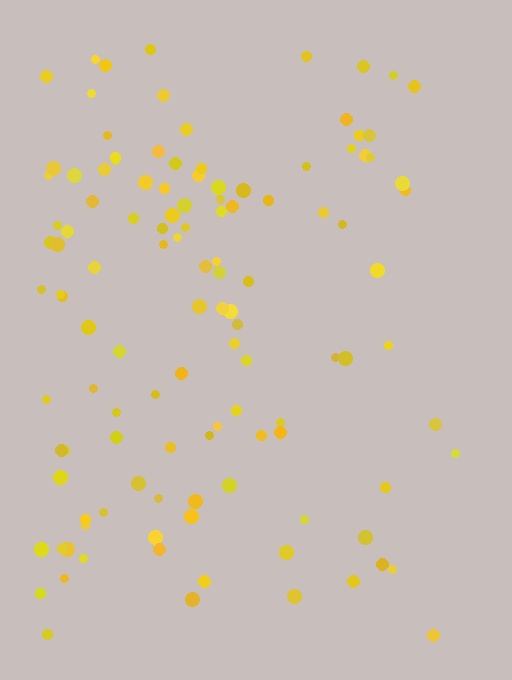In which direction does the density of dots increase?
From right to left, with the left side densest.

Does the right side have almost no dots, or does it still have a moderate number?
Still a moderate number, just noticeably fewer than the left.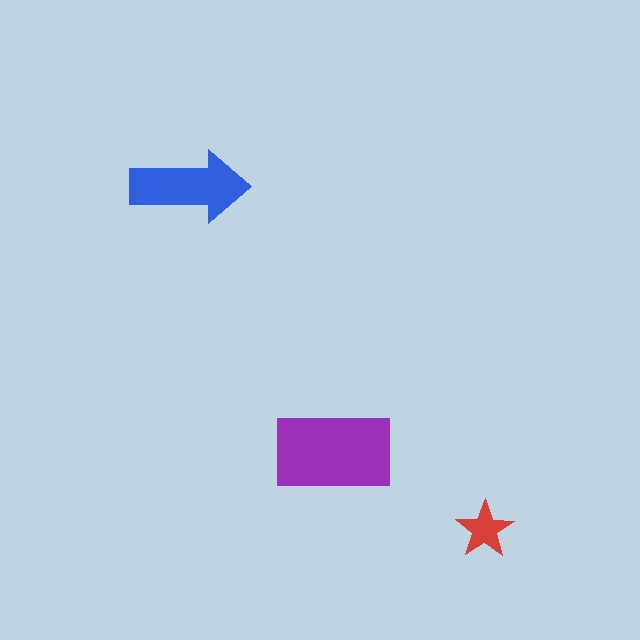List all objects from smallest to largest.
The red star, the blue arrow, the purple rectangle.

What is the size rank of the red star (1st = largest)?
3rd.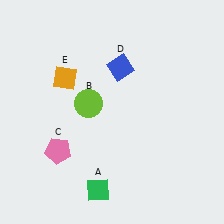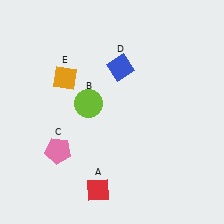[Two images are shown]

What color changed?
The diamond (A) changed from green in Image 1 to red in Image 2.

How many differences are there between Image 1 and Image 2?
There is 1 difference between the two images.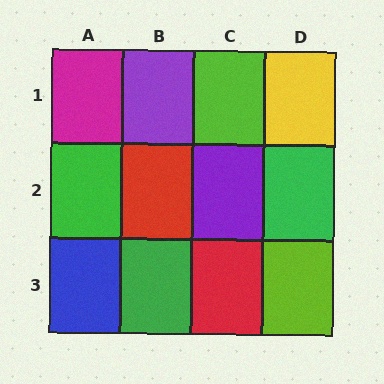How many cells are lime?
2 cells are lime.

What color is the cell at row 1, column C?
Lime.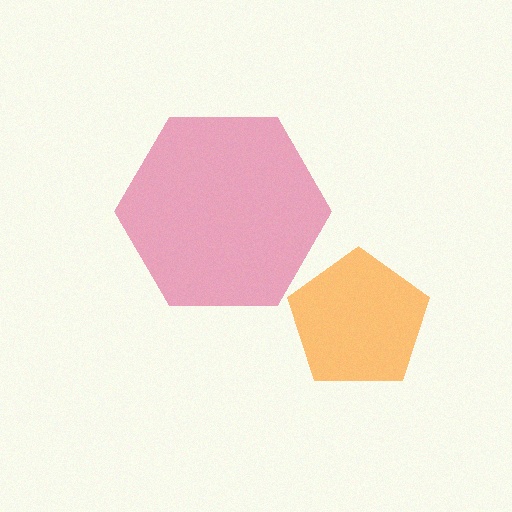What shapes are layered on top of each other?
The layered shapes are: a pink hexagon, an orange pentagon.